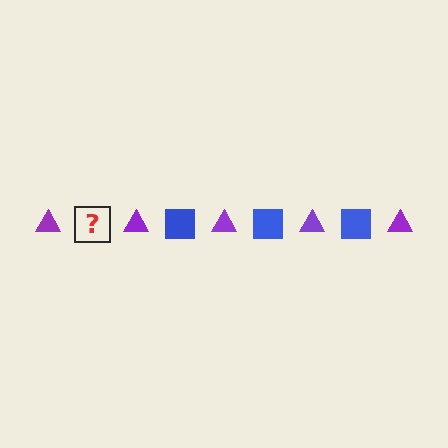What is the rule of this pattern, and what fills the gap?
The rule is that the pattern alternates between purple triangle and blue square. The gap should be filled with a blue square.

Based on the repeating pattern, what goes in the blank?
The blank should be a blue square.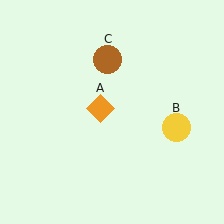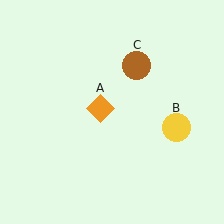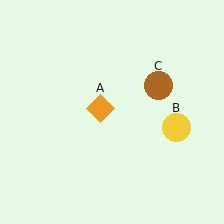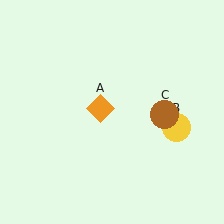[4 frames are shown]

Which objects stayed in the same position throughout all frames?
Orange diamond (object A) and yellow circle (object B) remained stationary.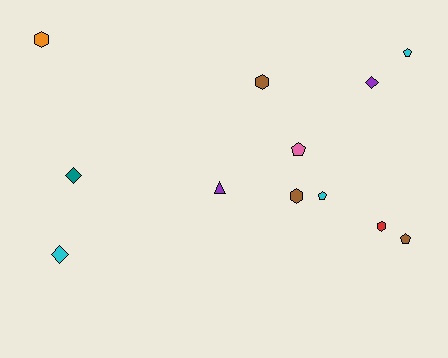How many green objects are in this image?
There are no green objects.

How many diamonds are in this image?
There are 3 diamonds.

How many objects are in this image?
There are 12 objects.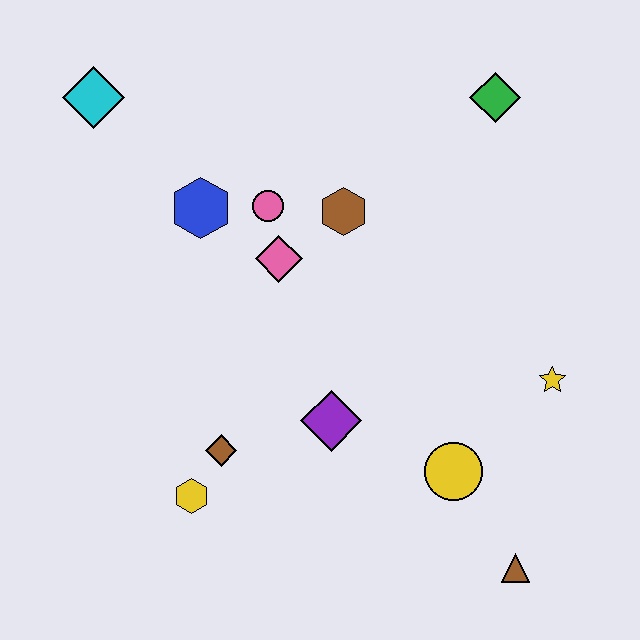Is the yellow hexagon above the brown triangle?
Yes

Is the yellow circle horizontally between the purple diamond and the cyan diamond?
No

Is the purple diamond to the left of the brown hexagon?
Yes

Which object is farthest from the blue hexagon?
The brown triangle is farthest from the blue hexagon.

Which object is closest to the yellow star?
The yellow circle is closest to the yellow star.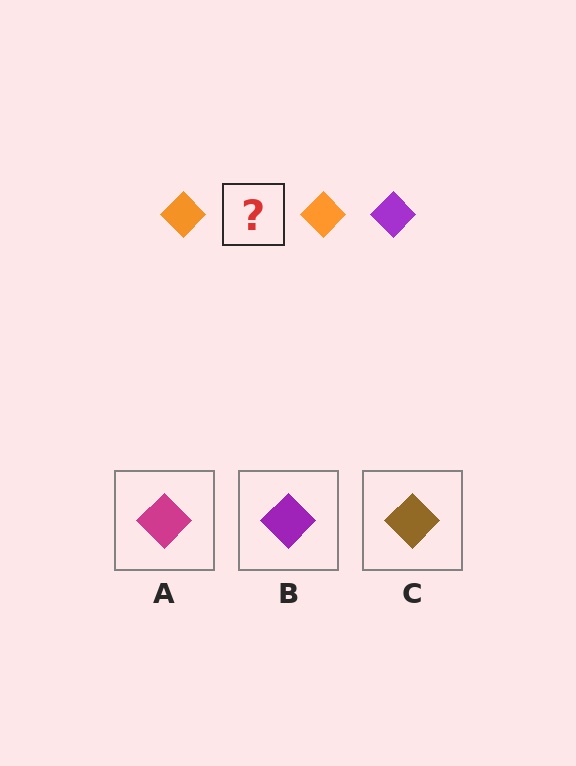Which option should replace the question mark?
Option B.